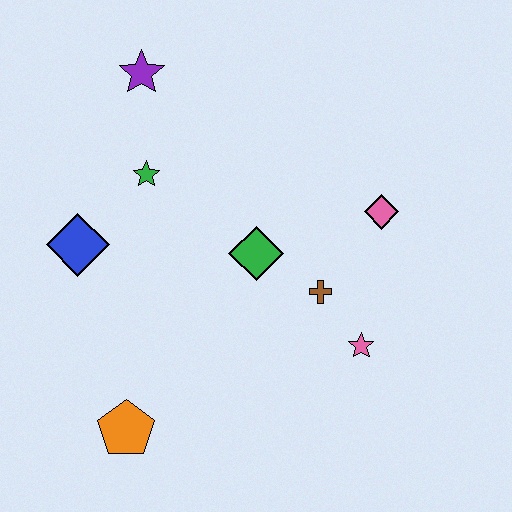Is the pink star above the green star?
No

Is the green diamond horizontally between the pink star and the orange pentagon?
Yes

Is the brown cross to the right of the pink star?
No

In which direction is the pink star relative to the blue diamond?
The pink star is to the right of the blue diamond.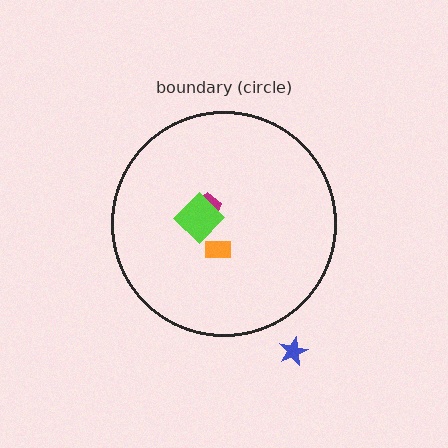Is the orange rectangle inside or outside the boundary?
Inside.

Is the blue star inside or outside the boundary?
Outside.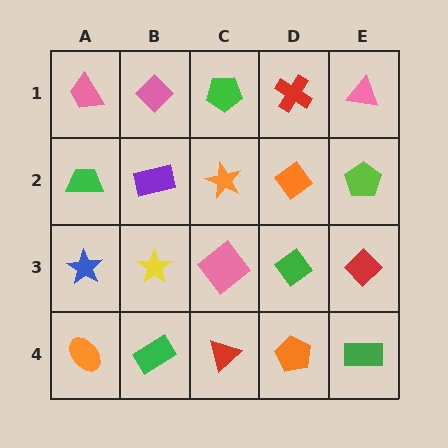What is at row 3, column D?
A green diamond.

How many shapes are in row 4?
5 shapes.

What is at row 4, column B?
A green rectangle.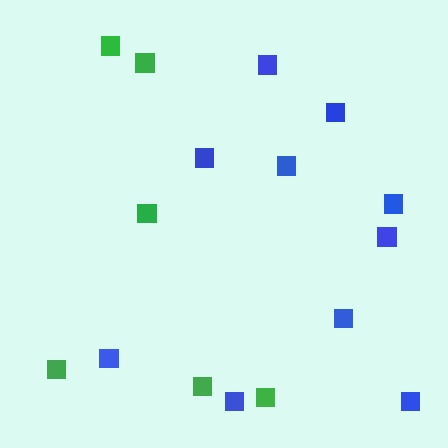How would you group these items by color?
There are 2 groups: one group of blue squares (10) and one group of green squares (6).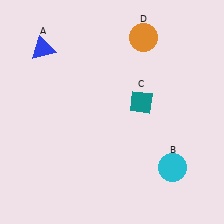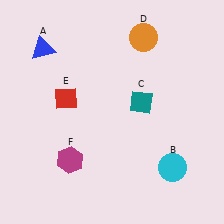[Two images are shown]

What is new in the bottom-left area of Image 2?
A magenta hexagon (F) was added in the bottom-left area of Image 2.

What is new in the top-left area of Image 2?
A red diamond (E) was added in the top-left area of Image 2.